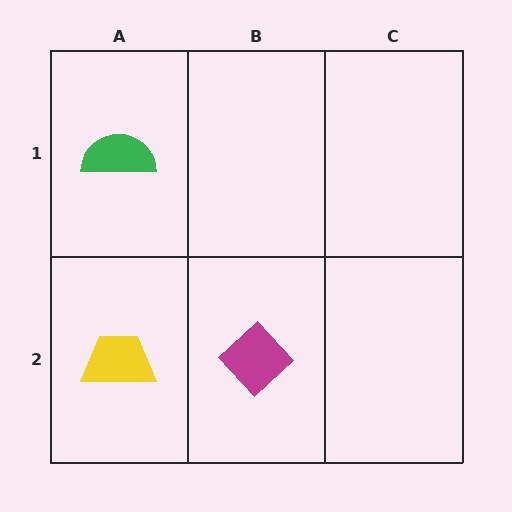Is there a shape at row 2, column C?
No, that cell is empty.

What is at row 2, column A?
A yellow trapezoid.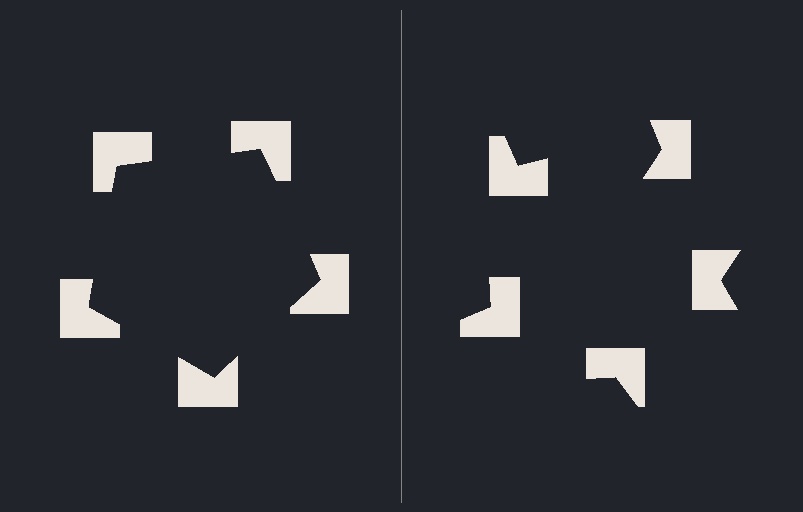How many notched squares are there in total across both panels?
10 — 5 on each side.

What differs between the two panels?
The notched squares are positioned identically on both sides; only the wedge orientations differ. On the left they align to a pentagon; on the right they are misaligned.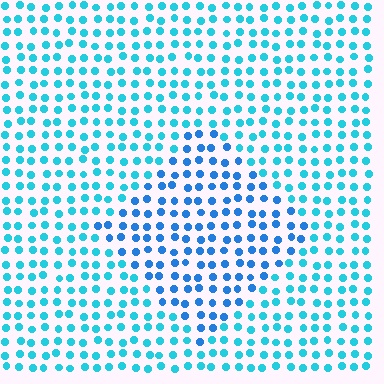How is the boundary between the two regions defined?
The boundary is defined purely by a slight shift in hue (about 26 degrees). Spacing, size, and orientation are identical on both sides.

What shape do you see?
I see a diamond.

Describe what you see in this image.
The image is filled with small cyan elements in a uniform arrangement. A diamond-shaped region is visible where the elements are tinted to a slightly different hue, forming a subtle color boundary.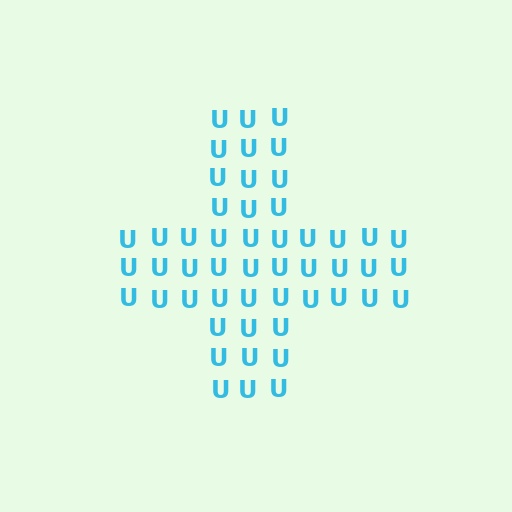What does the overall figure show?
The overall figure shows a cross.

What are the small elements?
The small elements are letter U's.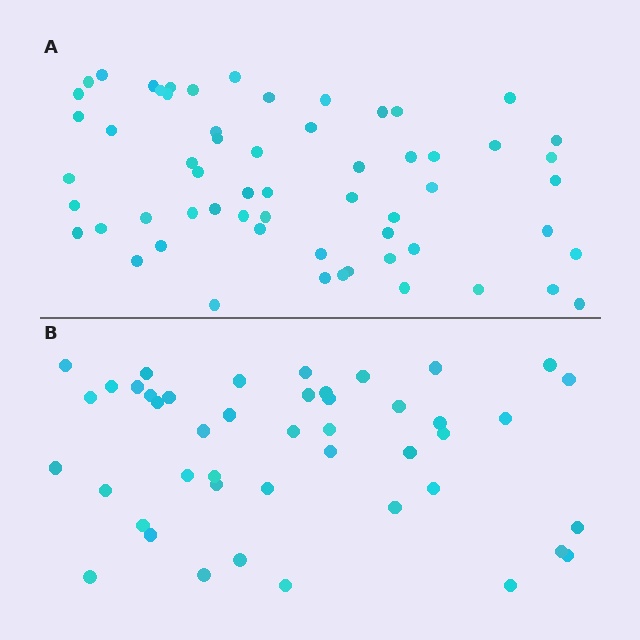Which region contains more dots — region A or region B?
Region A (the top region) has more dots.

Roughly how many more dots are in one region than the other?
Region A has approximately 15 more dots than region B.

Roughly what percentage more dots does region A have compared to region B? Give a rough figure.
About 35% more.